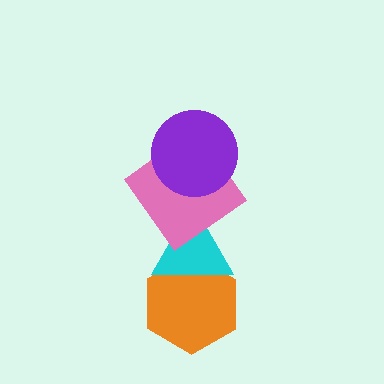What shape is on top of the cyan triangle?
The pink diamond is on top of the cyan triangle.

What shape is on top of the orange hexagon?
The cyan triangle is on top of the orange hexagon.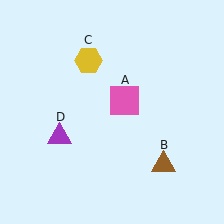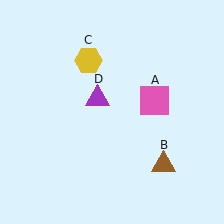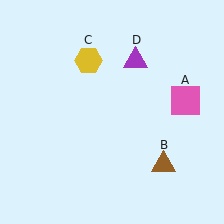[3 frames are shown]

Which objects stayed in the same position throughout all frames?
Brown triangle (object B) and yellow hexagon (object C) remained stationary.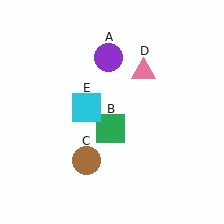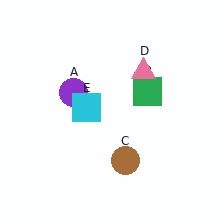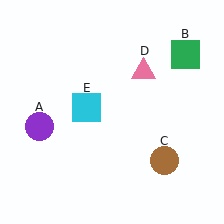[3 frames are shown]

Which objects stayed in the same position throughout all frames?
Pink triangle (object D) and cyan square (object E) remained stationary.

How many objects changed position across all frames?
3 objects changed position: purple circle (object A), green square (object B), brown circle (object C).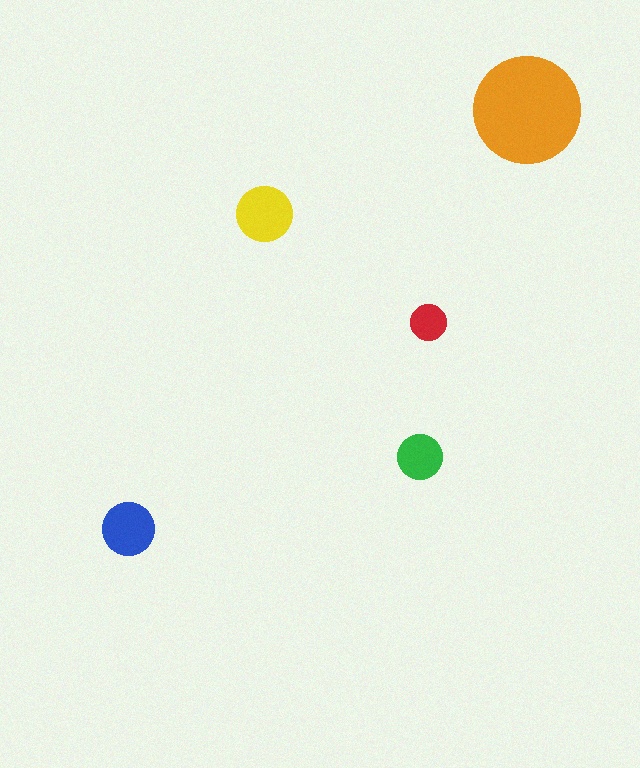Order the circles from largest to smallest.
the orange one, the yellow one, the blue one, the green one, the red one.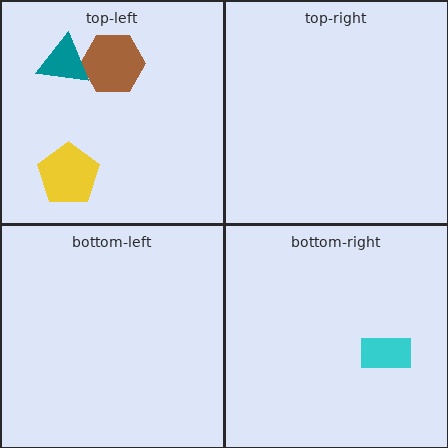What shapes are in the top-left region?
The brown hexagon, the teal triangle, the yellow pentagon.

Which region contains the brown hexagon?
The top-left region.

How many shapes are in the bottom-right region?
1.